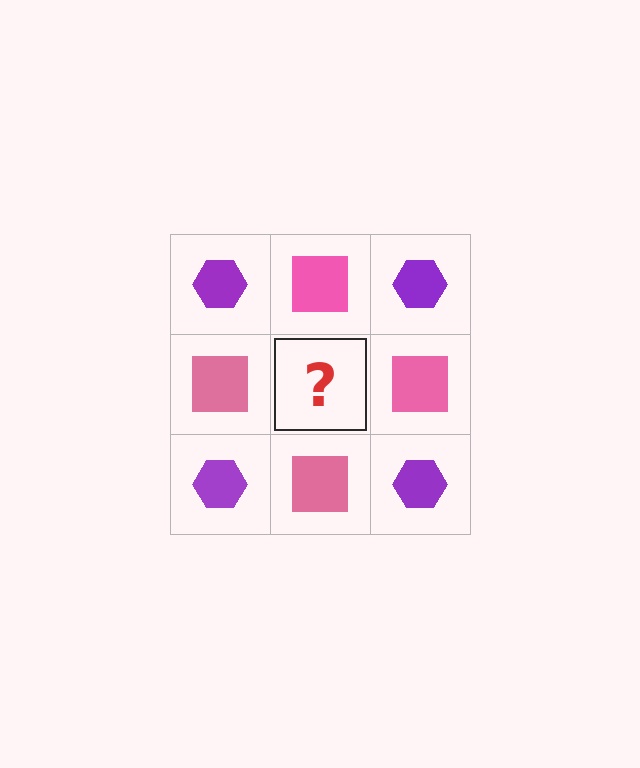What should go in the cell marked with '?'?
The missing cell should contain a purple hexagon.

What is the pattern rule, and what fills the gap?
The rule is that it alternates purple hexagon and pink square in a checkerboard pattern. The gap should be filled with a purple hexagon.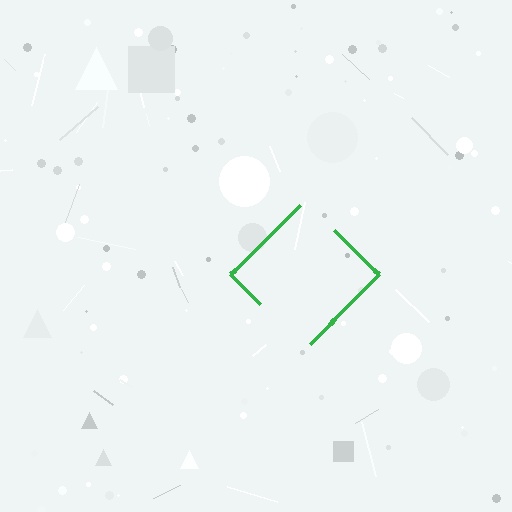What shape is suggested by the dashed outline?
The dashed outline suggests a diamond.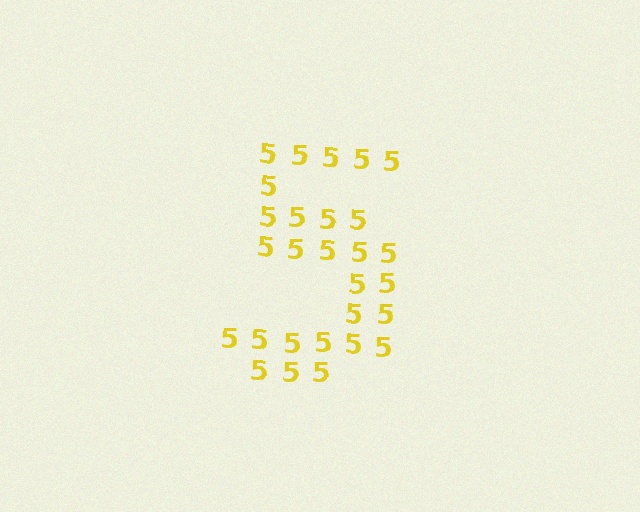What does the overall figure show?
The overall figure shows the digit 5.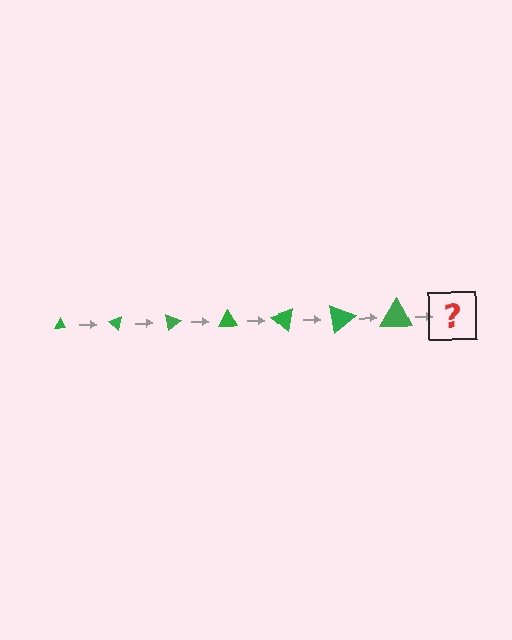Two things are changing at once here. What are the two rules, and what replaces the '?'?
The two rules are that the triangle grows larger each step and it rotates 40 degrees each step. The '?' should be a triangle, larger than the previous one and rotated 280 degrees from the start.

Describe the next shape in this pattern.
It should be a triangle, larger than the previous one and rotated 280 degrees from the start.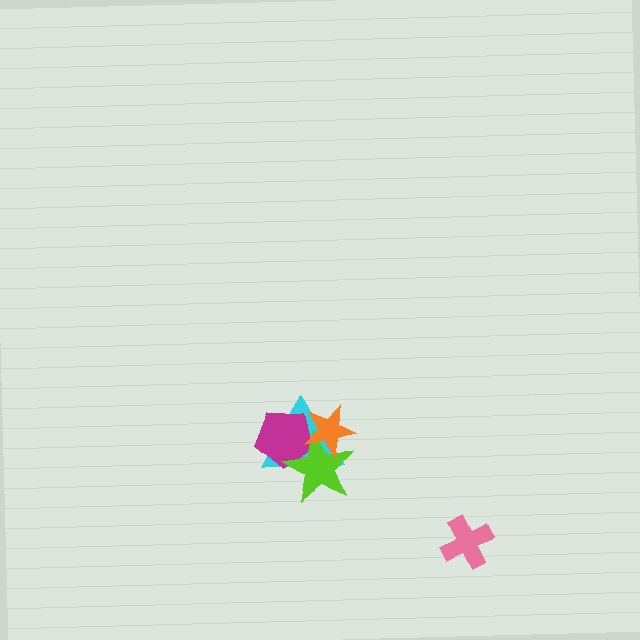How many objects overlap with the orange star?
3 objects overlap with the orange star.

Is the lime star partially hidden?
Yes, it is partially covered by another shape.